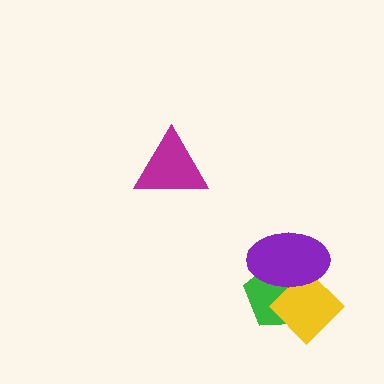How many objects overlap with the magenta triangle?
0 objects overlap with the magenta triangle.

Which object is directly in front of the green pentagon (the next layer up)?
The yellow diamond is directly in front of the green pentagon.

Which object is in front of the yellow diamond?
The purple ellipse is in front of the yellow diamond.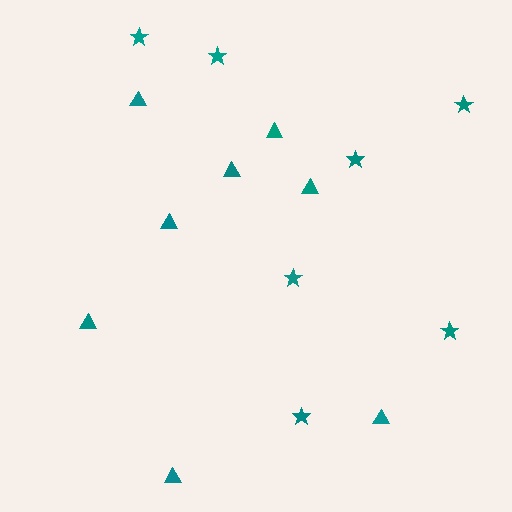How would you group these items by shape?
There are 2 groups: one group of triangles (8) and one group of stars (7).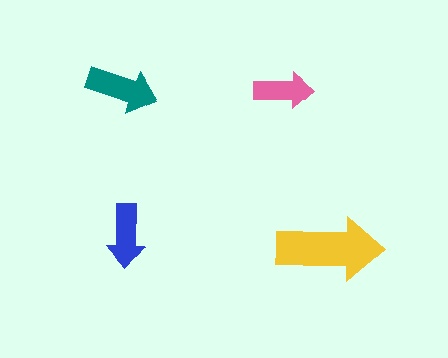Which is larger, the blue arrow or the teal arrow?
The teal one.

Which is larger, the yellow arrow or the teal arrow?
The yellow one.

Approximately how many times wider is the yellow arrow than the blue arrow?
About 1.5 times wider.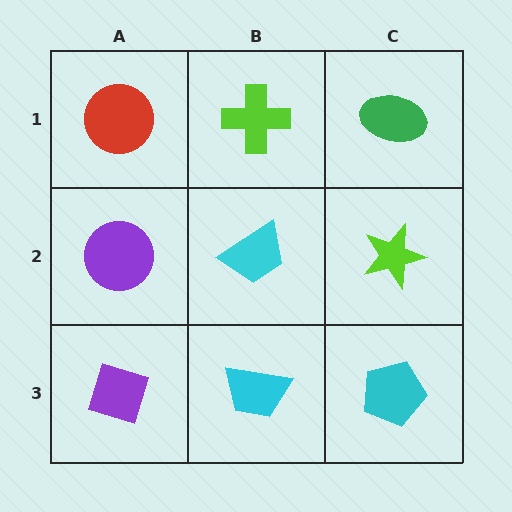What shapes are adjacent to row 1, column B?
A cyan trapezoid (row 2, column B), a red circle (row 1, column A), a green ellipse (row 1, column C).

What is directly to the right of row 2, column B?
A lime star.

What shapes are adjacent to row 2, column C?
A green ellipse (row 1, column C), a cyan pentagon (row 3, column C), a cyan trapezoid (row 2, column B).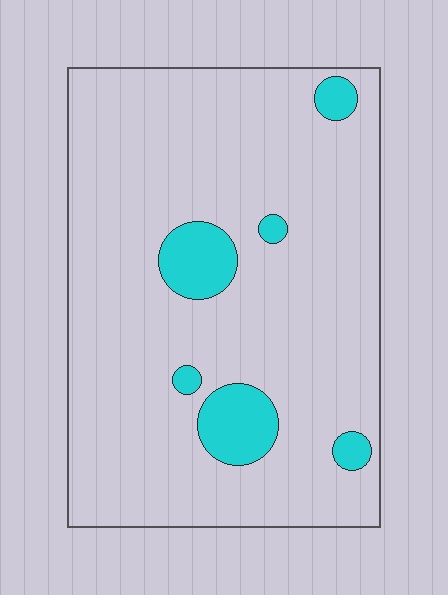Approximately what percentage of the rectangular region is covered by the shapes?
Approximately 10%.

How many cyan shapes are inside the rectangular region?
6.